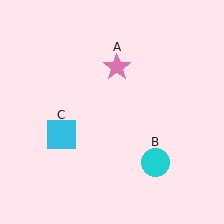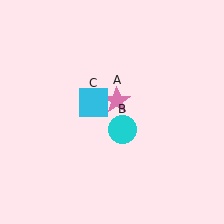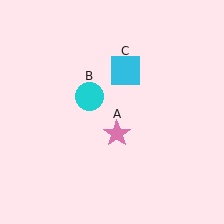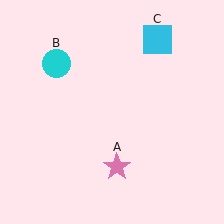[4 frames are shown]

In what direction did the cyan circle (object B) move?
The cyan circle (object B) moved up and to the left.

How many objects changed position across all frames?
3 objects changed position: pink star (object A), cyan circle (object B), cyan square (object C).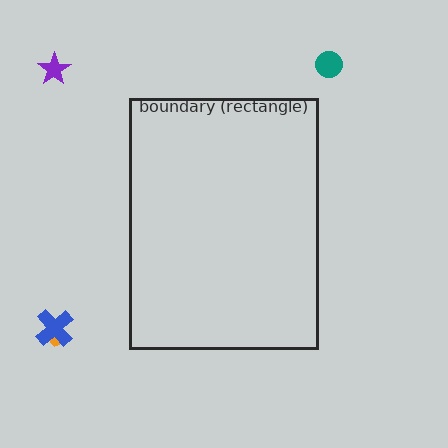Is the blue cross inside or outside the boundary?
Outside.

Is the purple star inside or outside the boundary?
Outside.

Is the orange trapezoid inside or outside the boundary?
Outside.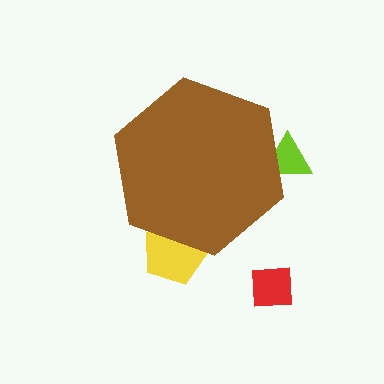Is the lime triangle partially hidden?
Yes, the lime triangle is partially hidden behind the brown hexagon.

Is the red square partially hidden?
No, the red square is fully visible.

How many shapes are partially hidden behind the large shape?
2 shapes are partially hidden.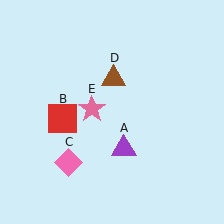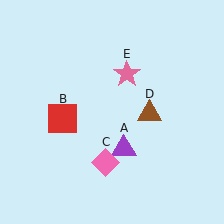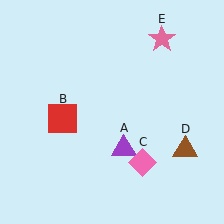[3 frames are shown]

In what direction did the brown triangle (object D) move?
The brown triangle (object D) moved down and to the right.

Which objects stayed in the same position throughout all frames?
Purple triangle (object A) and red square (object B) remained stationary.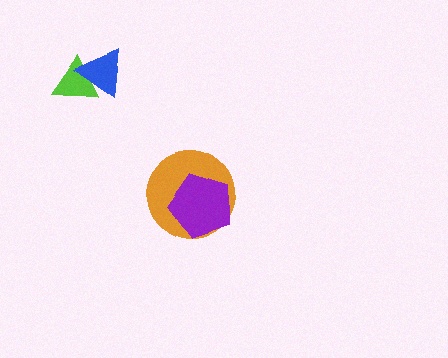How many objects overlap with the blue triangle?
1 object overlaps with the blue triangle.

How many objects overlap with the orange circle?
1 object overlaps with the orange circle.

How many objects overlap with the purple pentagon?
1 object overlaps with the purple pentagon.